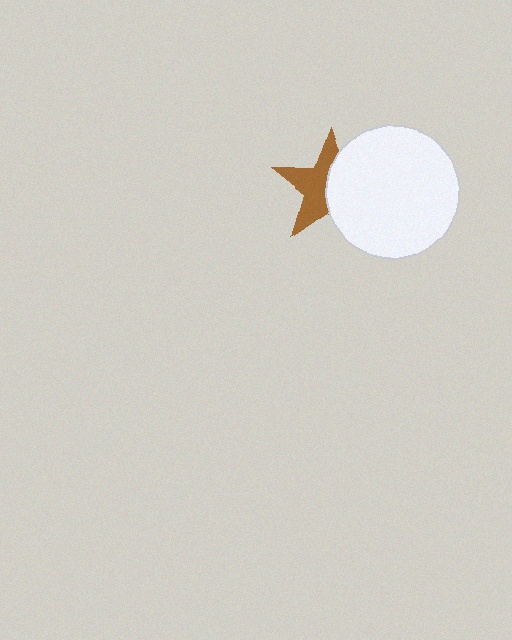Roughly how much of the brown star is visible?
About half of it is visible (roughly 52%).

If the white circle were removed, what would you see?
You would see the complete brown star.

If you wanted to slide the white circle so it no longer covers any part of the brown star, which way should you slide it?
Slide it right — that is the most direct way to separate the two shapes.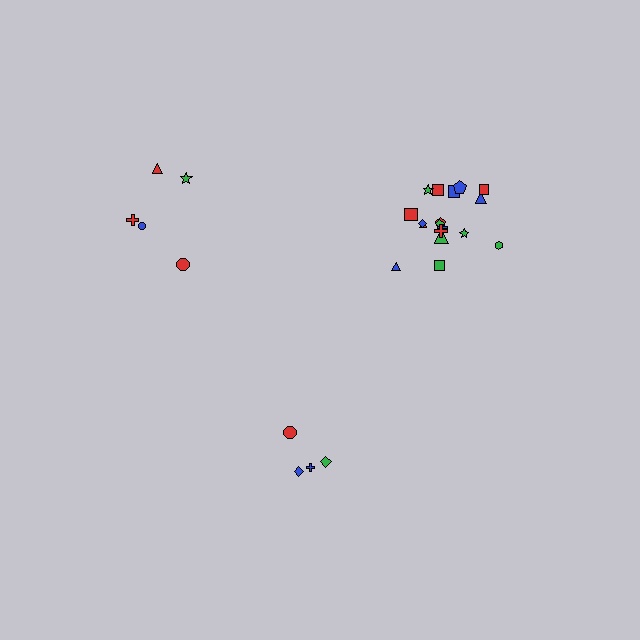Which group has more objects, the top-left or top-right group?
The top-right group.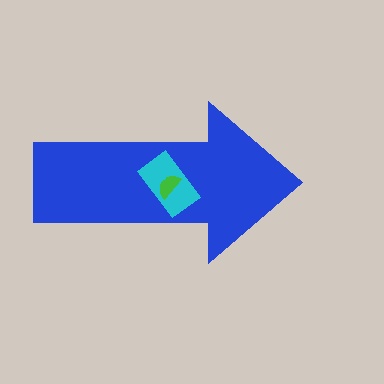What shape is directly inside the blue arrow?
The cyan rectangle.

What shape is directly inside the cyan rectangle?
The green semicircle.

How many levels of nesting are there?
3.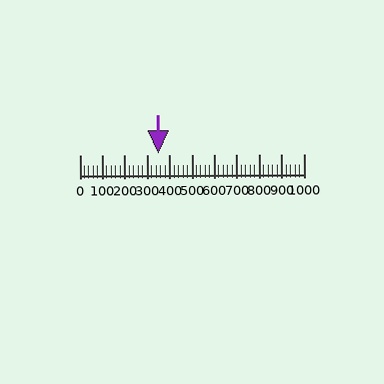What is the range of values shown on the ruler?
The ruler shows values from 0 to 1000.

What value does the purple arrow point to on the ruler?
The purple arrow points to approximately 350.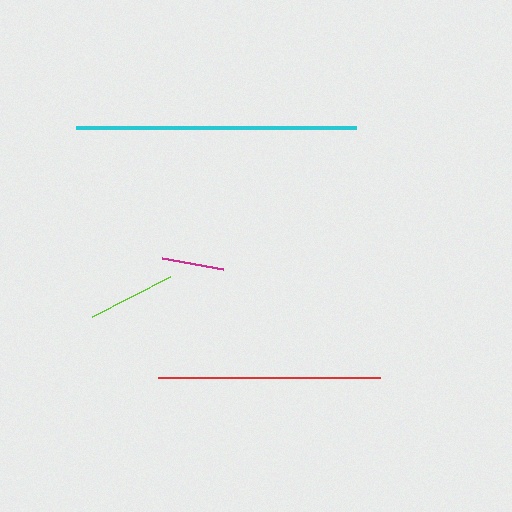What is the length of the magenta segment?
The magenta segment is approximately 62 pixels long.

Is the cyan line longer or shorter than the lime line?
The cyan line is longer than the lime line.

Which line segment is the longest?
The cyan line is the longest at approximately 279 pixels.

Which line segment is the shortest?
The magenta line is the shortest at approximately 62 pixels.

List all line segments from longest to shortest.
From longest to shortest: cyan, red, lime, magenta.